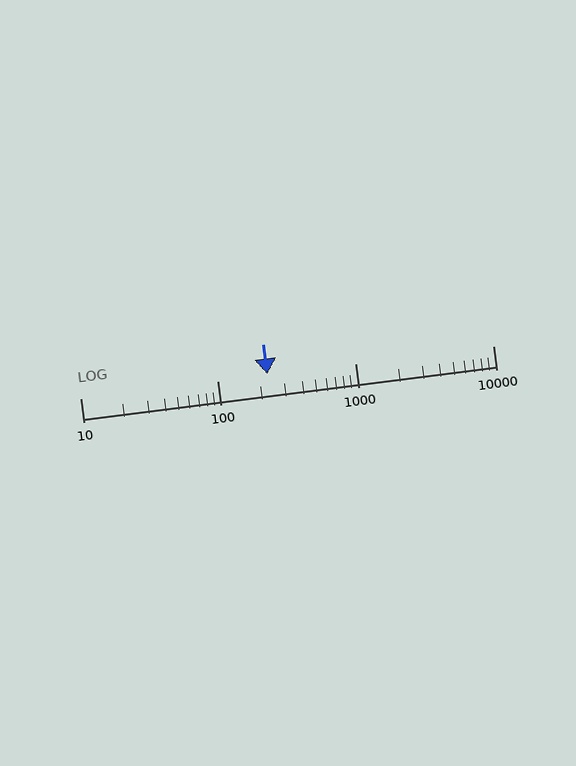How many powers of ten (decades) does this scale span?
The scale spans 3 decades, from 10 to 10000.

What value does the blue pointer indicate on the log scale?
The pointer indicates approximately 230.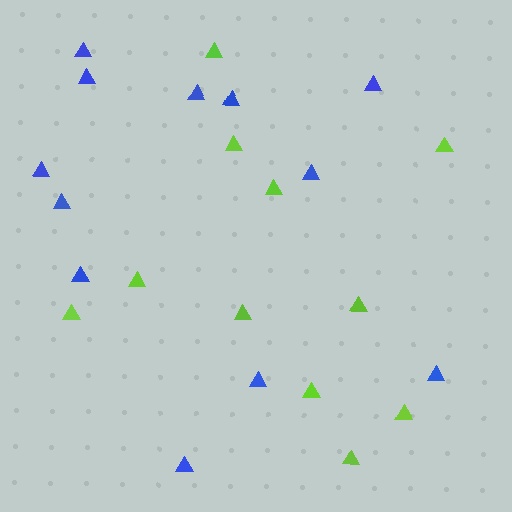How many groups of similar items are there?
There are 2 groups: one group of lime triangles (11) and one group of blue triangles (12).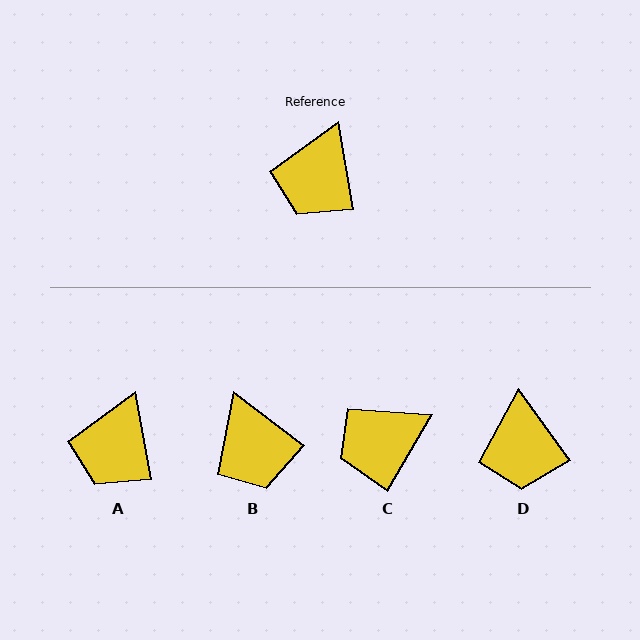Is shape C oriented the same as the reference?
No, it is off by about 40 degrees.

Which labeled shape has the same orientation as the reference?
A.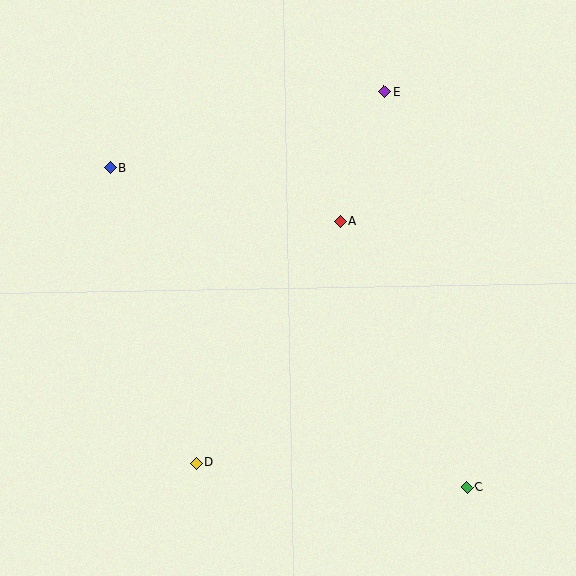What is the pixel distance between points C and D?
The distance between C and D is 271 pixels.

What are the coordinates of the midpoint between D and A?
The midpoint between D and A is at (268, 342).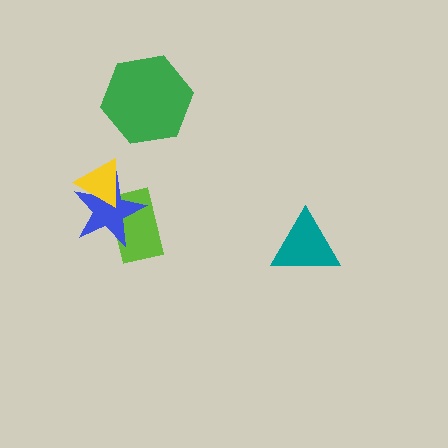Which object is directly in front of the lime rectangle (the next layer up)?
The blue star is directly in front of the lime rectangle.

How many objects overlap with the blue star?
2 objects overlap with the blue star.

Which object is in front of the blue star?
The yellow triangle is in front of the blue star.